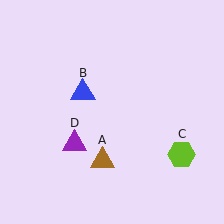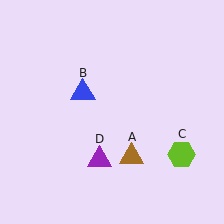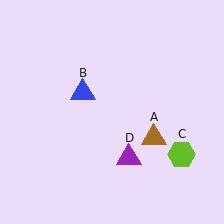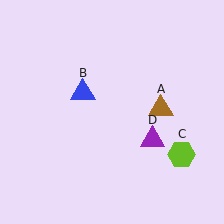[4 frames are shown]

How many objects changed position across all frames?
2 objects changed position: brown triangle (object A), purple triangle (object D).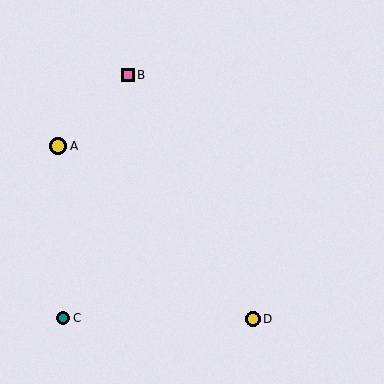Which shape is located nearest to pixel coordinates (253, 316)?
The yellow circle (labeled D) at (253, 319) is nearest to that location.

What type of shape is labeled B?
Shape B is a pink square.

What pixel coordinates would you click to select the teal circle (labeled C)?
Click at (63, 318) to select the teal circle C.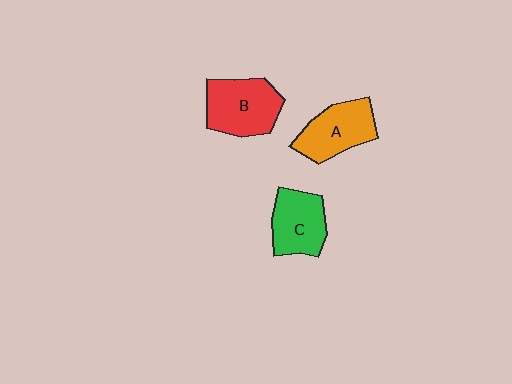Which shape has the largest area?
Shape B (red).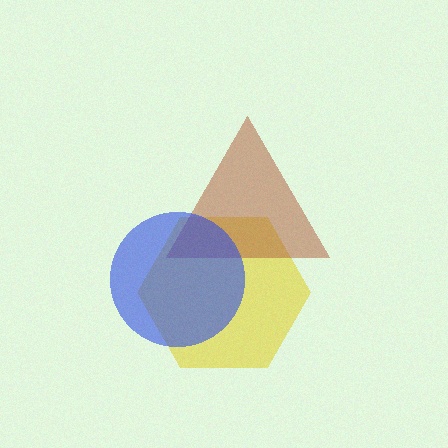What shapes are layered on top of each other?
The layered shapes are: a yellow hexagon, a brown triangle, a blue circle.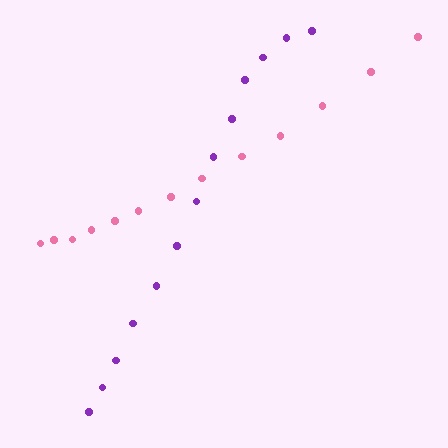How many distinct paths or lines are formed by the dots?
There are 2 distinct paths.